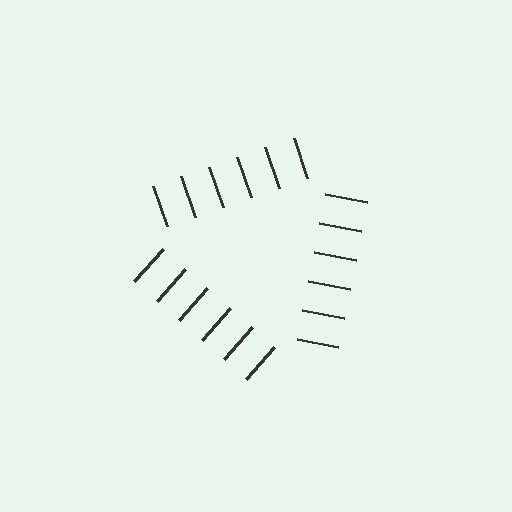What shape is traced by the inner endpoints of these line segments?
An illusory triangle — the line segments terminate on its edges but no continuous stroke is drawn.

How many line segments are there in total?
18 — 6 along each of the 3 edges.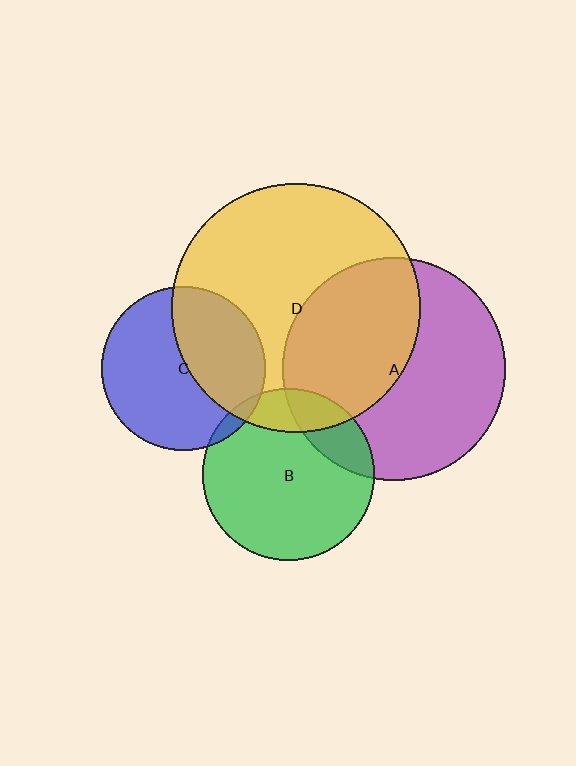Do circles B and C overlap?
Yes.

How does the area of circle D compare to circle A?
Approximately 1.2 times.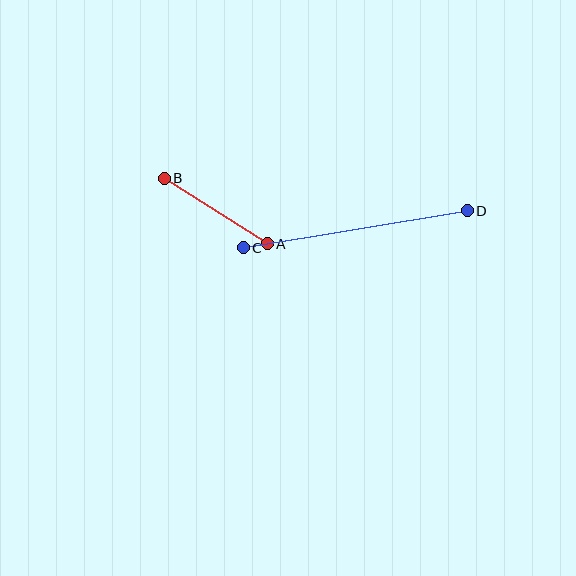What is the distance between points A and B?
The distance is approximately 122 pixels.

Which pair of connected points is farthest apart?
Points C and D are farthest apart.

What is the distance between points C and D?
The distance is approximately 227 pixels.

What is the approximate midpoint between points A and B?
The midpoint is at approximately (216, 211) pixels.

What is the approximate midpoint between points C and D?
The midpoint is at approximately (355, 229) pixels.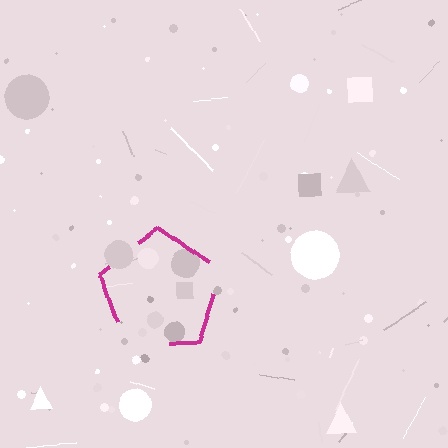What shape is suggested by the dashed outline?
The dashed outline suggests a pentagon.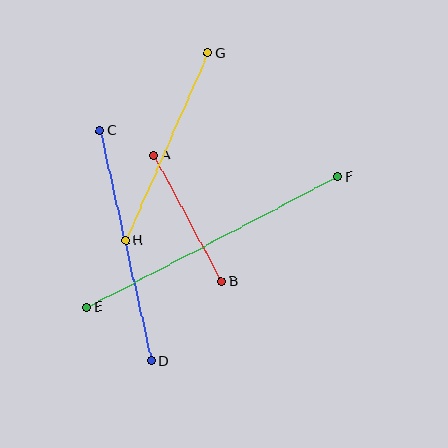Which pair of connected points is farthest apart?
Points E and F are farthest apart.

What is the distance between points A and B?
The distance is approximately 143 pixels.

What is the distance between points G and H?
The distance is approximately 205 pixels.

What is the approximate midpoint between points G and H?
The midpoint is at approximately (167, 147) pixels.